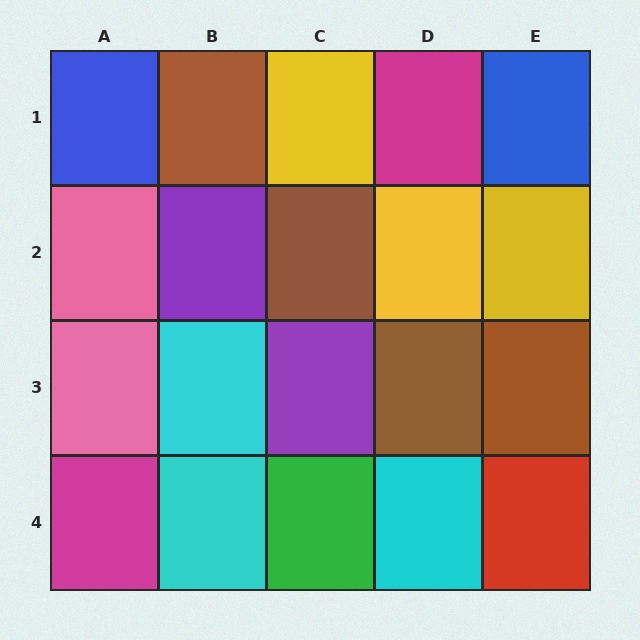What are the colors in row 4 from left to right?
Magenta, cyan, green, cyan, red.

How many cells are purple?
2 cells are purple.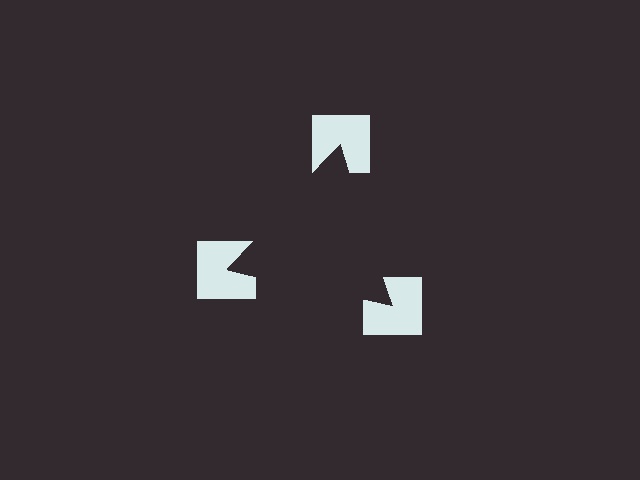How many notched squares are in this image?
There are 3 — one at each vertex of the illusory triangle.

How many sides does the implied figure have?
3 sides.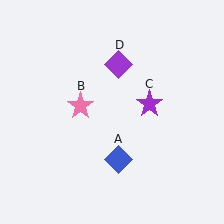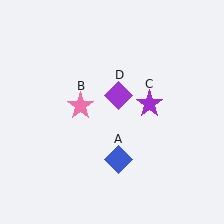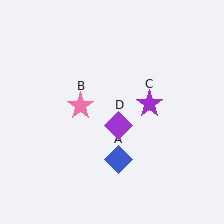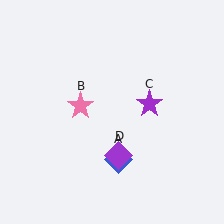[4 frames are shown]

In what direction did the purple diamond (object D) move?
The purple diamond (object D) moved down.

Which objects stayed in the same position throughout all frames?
Blue diamond (object A) and pink star (object B) and purple star (object C) remained stationary.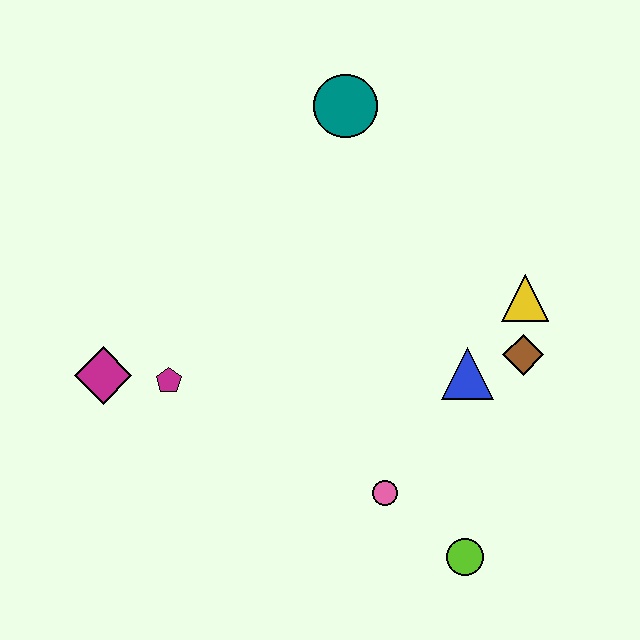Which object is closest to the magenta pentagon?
The magenta diamond is closest to the magenta pentagon.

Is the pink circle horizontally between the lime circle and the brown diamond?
No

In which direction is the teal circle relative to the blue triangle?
The teal circle is above the blue triangle.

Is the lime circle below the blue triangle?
Yes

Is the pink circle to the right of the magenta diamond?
Yes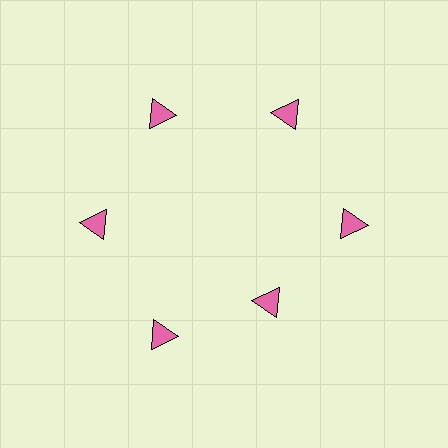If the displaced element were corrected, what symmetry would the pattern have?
It would have 6-fold rotational symmetry — the pattern would map onto itself every 60 degrees.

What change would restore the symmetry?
The symmetry would be restored by moving it outward, back onto the ring so that all 6 triangles sit at equal angles and equal distance from the center.